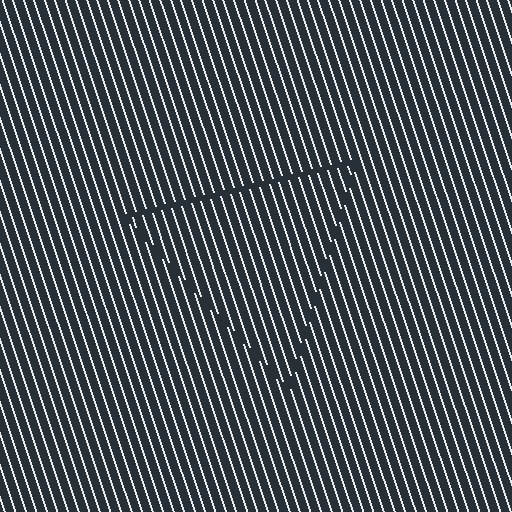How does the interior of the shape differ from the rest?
The interior of the shape contains the same grating, shifted by half a period — the contour is defined by the phase discontinuity where line-ends from the inner and outer gratings abut.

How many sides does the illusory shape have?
3 sides — the line-ends trace a triangle.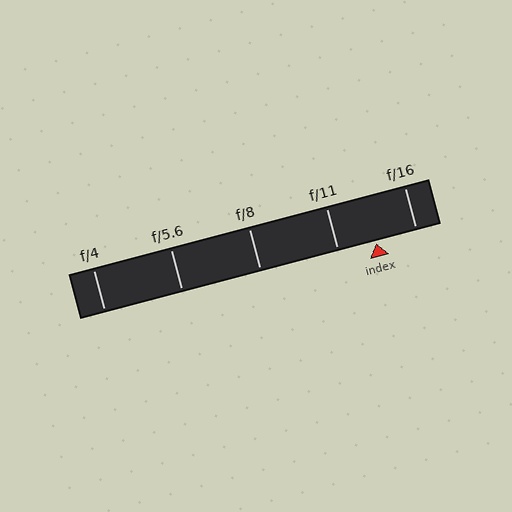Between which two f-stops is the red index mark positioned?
The index mark is between f/11 and f/16.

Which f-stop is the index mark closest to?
The index mark is closest to f/11.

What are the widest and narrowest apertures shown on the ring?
The widest aperture shown is f/4 and the narrowest is f/16.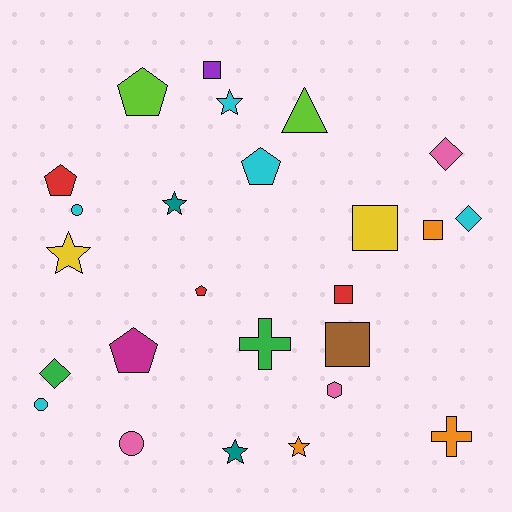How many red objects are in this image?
There are 3 red objects.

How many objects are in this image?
There are 25 objects.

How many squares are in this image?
There are 5 squares.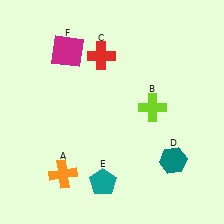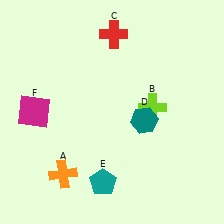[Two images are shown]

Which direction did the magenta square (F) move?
The magenta square (F) moved down.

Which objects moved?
The objects that moved are: the red cross (C), the teal hexagon (D), the magenta square (F).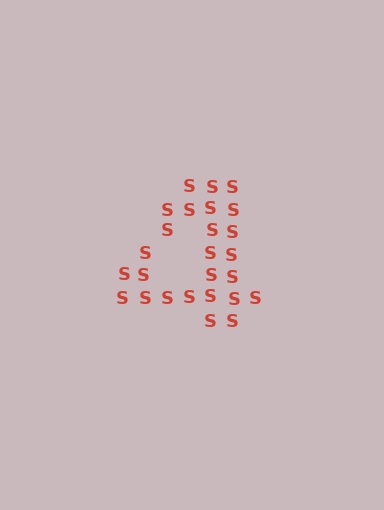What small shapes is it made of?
It is made of small letter S's.